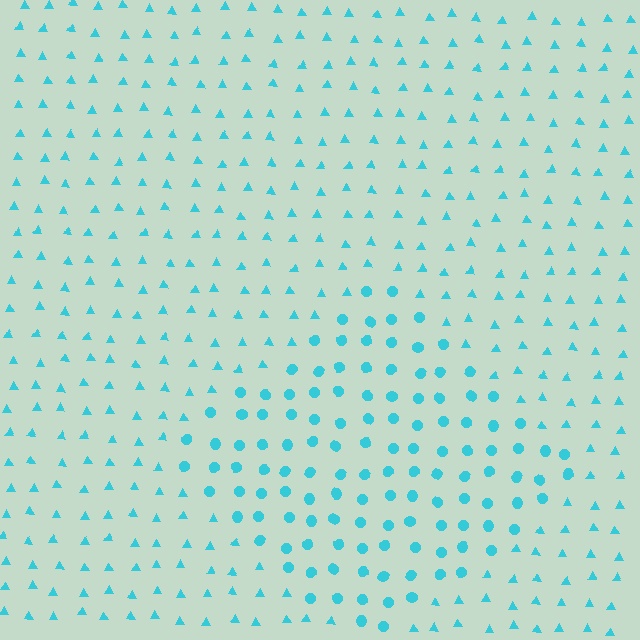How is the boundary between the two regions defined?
The boundary is defined by a change in element shape: circles inside vs. triangles outside. All elements share the same color and spacing.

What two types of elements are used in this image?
The image uses circles inside the diamond region and triangles outside it.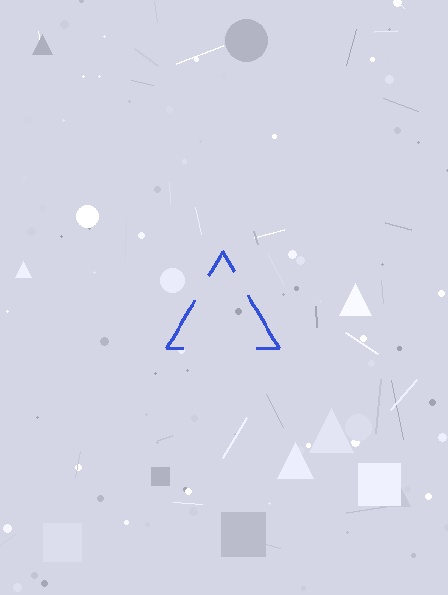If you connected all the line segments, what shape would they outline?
They would outline a triangle.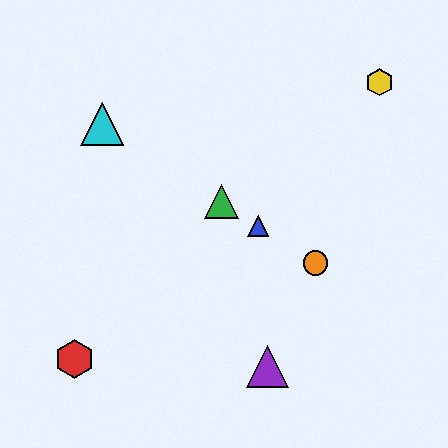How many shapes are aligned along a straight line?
4 shapes (the blue triangle, the green triangle, the orange circle, the cyan triangle) are aligned along a straight line.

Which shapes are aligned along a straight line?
The blue triangle, the green triangle, the orange circle, the cyan triangle are aligned along a straight line.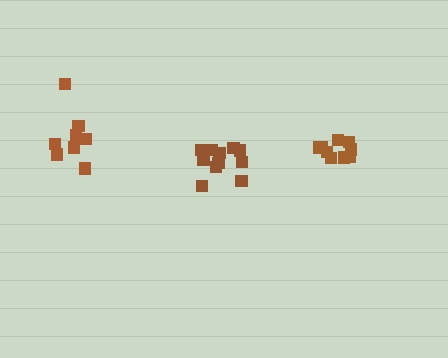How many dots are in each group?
Group 1: 9 dots, Group 2: 11 dots, Group 3: 8 dots (28 total).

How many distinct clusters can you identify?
There are 3 distinct clusters.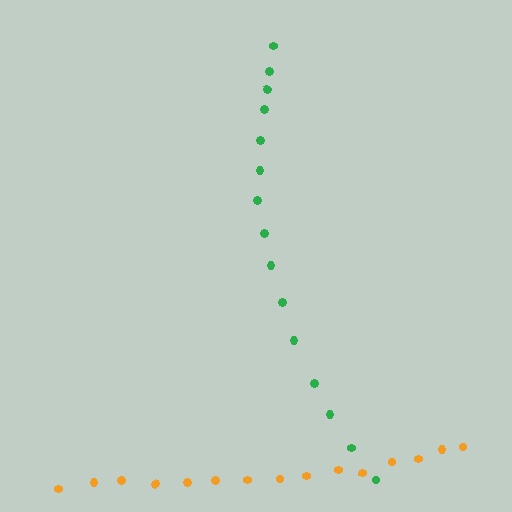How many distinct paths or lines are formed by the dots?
There are 2 distinct paths.